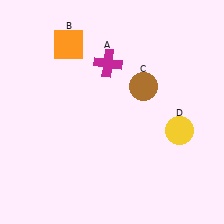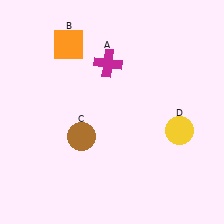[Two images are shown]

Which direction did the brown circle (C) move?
The brown circle (C) moved left.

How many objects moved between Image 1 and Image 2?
1 object moved between the two images.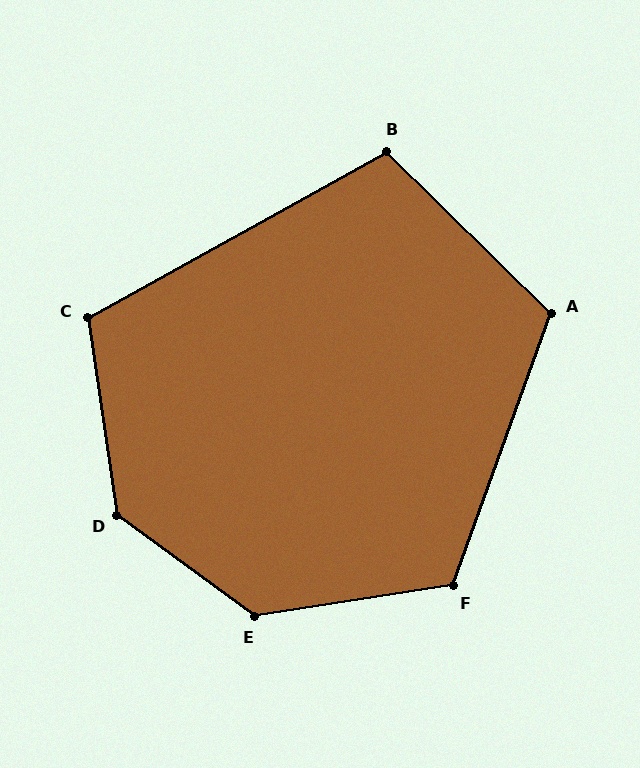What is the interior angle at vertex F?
Approximately 119 degrees (obtuse).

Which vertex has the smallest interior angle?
B, at approximately 106 degrees.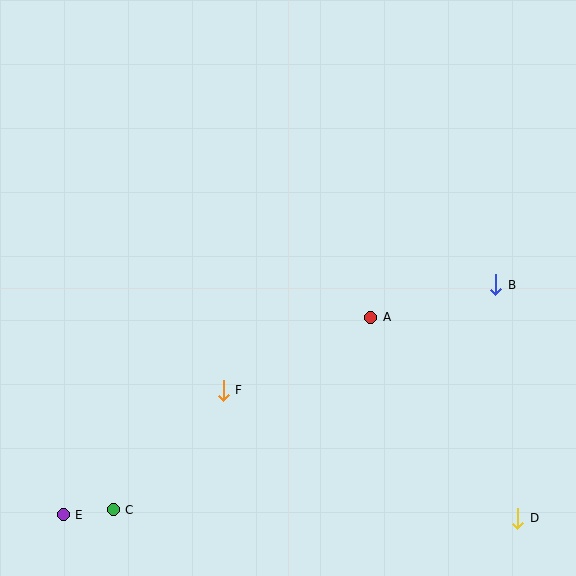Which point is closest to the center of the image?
Point A at (371, 317) is closest to the center.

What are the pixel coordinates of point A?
Point A is at (371, 317).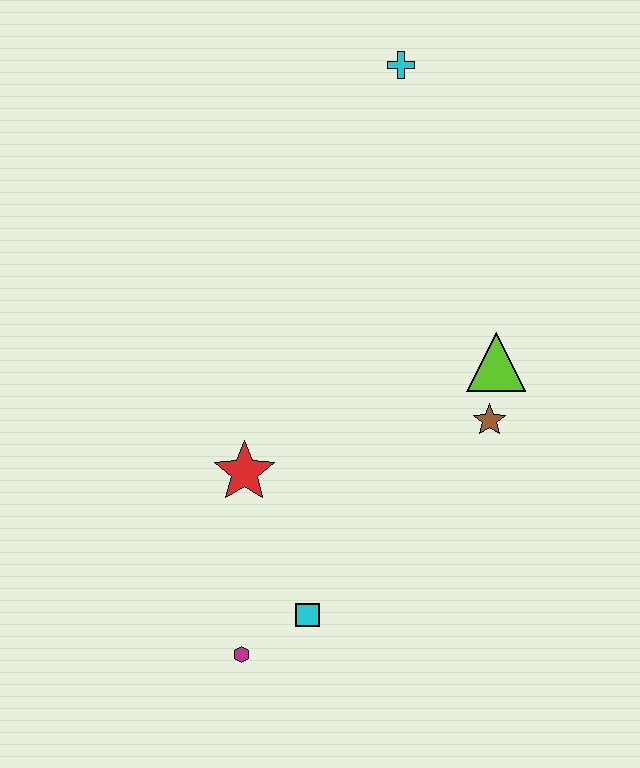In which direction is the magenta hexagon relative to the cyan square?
The magenta hexagon is to the left of the cyan square.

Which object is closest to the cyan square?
The magenta hexagon is closest to the cyan square.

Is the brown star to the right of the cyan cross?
Yes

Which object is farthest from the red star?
The cyan cross is farthest from the red star.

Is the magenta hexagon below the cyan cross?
Yes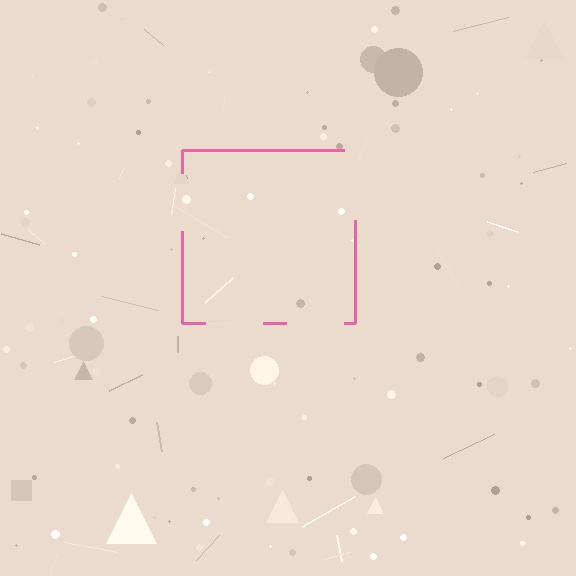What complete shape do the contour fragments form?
The contour fragments form a square.